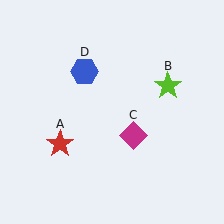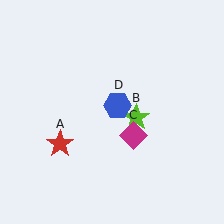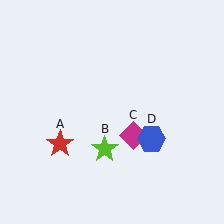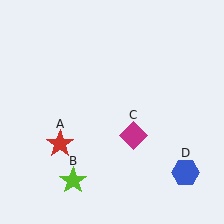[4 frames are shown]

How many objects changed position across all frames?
2 objects changed position: lime star (object B), blue hexagon (object D).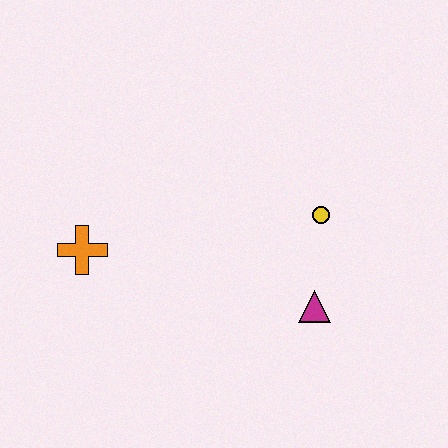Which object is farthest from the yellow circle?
The orange cross is farthest from the yellow circle.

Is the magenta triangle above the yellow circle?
No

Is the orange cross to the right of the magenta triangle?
No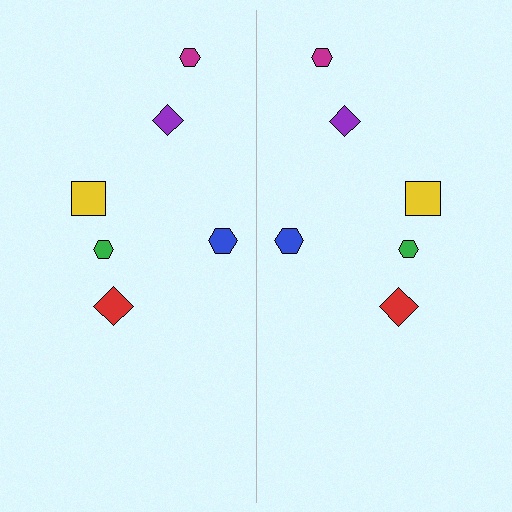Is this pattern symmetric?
Yes, this pattern has bilateral (reflection) symmetry.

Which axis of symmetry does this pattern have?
The pattern has a vertical axis of symmetry running through the center of the image.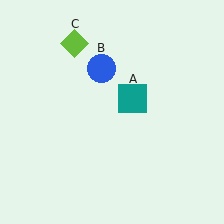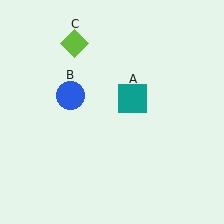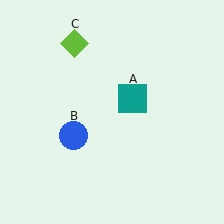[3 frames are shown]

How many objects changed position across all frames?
1 object changed position: blue circle (object B).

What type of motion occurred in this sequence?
The blue circle (object B) rotated counterclockwise around the center of the scene.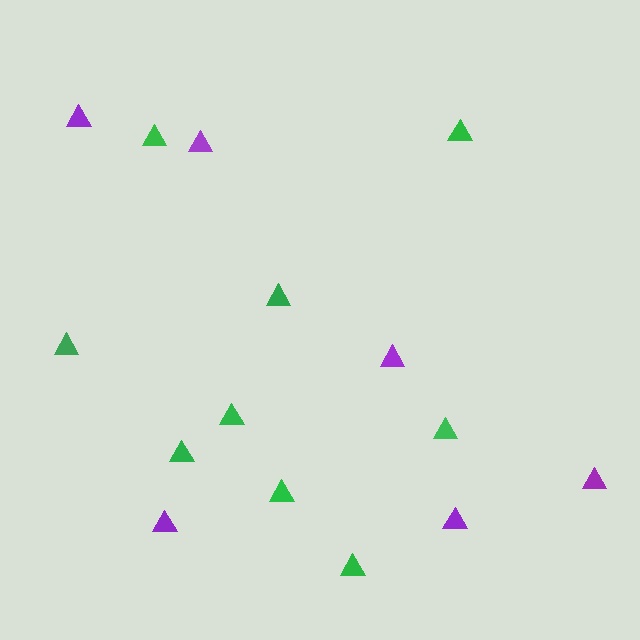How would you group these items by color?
There are 2 groups: one group of green triangles (9) and one group of purple triangles (6).